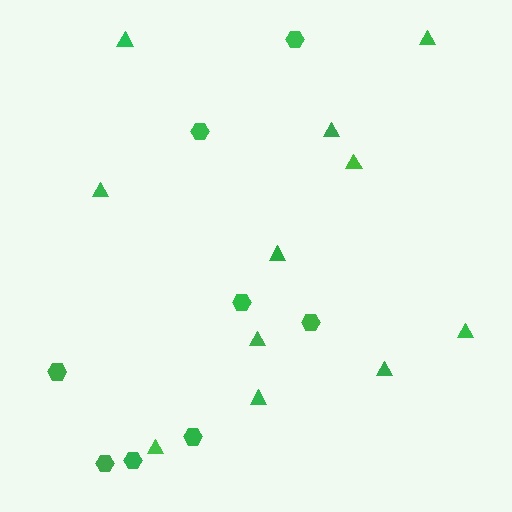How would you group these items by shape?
There are 2 groups: one group of triangles (11) and one group of hexagons (8).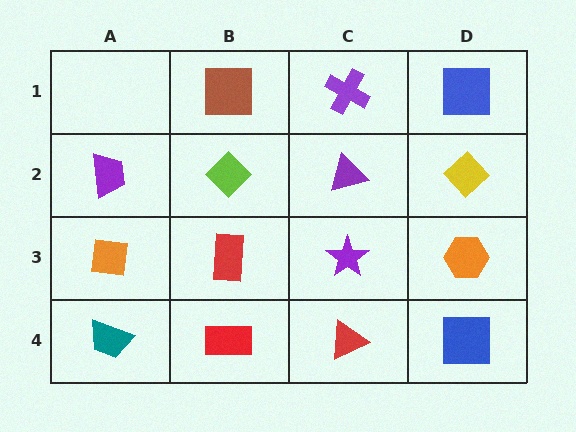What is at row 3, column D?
An orange hexagon.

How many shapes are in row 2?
4 shapes.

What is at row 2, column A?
A purple trapezoid.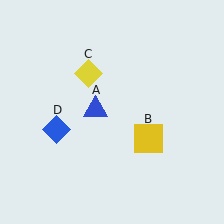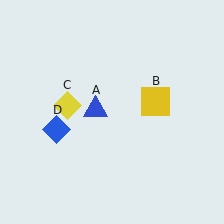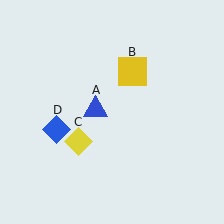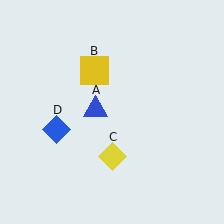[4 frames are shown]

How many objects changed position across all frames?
2 objects changed position: yellow square (object B), yellow diamond (object C).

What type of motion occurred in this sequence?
The yellow square (object B), yellow diamond (object C) rotated counterclockwise around the center of the scene.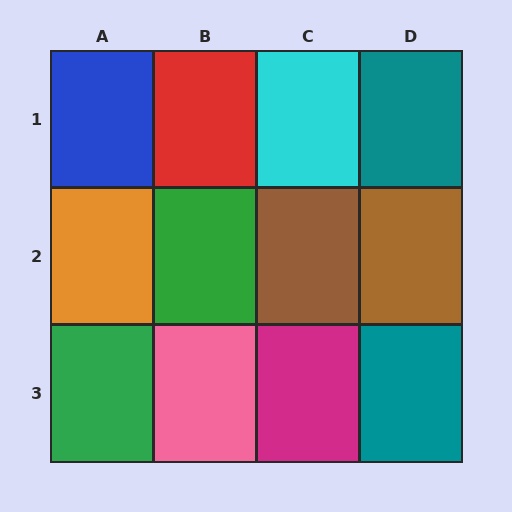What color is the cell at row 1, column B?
Red.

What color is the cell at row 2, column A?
Orange.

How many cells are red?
1 cell is red.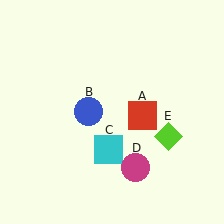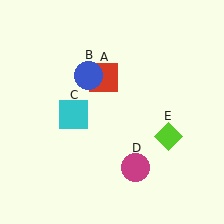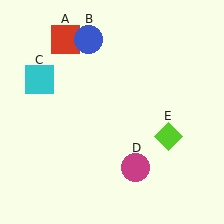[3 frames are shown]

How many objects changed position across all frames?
3 objects changed position: red square (object A), blue circle (object B), cyan square (object C).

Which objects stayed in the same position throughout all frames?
Magenta circle (object D) and lime diamond (object E) remained stationary.